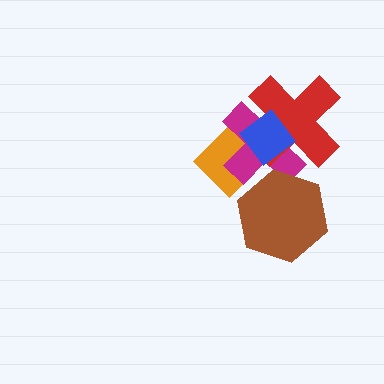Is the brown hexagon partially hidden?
No, no other shape covers it.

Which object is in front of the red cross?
The blue diamond is in front of the red cross.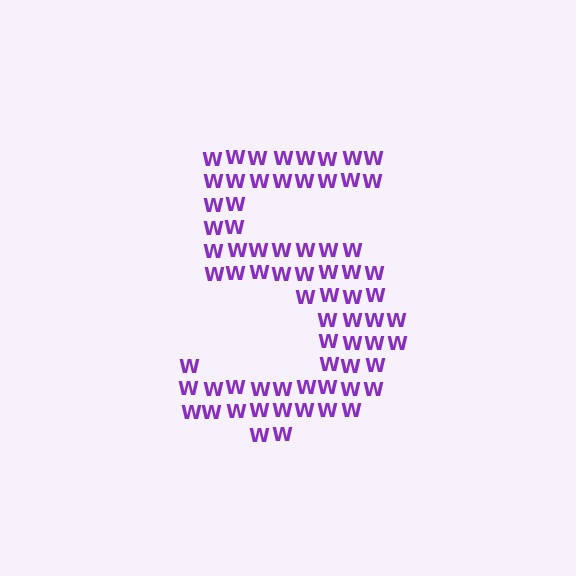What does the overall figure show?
The overall figure shows the digit 5.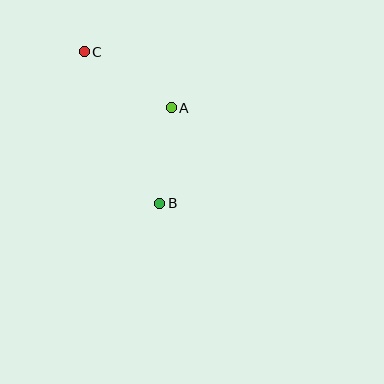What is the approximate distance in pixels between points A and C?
The distance between A and C is approximately 104 pixels.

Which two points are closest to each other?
Points A and B are closest to each other.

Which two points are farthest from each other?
Points B and C are farthest from each other.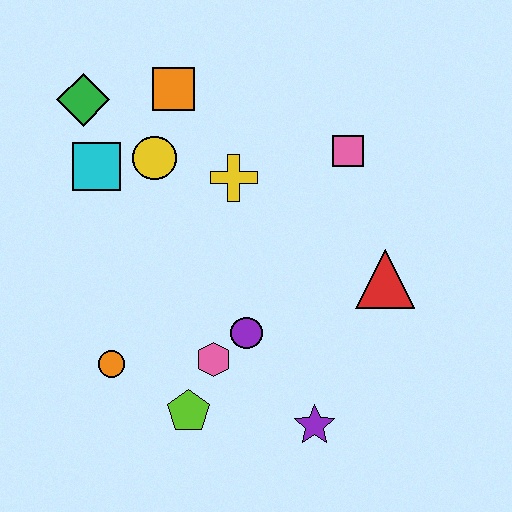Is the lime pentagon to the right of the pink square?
No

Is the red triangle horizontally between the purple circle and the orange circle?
No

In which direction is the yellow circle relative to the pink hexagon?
The yellow circle is above the pink hexagon.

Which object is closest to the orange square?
The yellow circle is closest to the orange square.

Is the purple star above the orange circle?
No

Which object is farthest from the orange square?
The purple star is farthest from the orange square.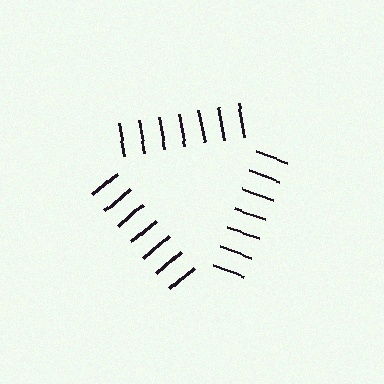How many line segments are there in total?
21 — 7 along each of the 3 edges.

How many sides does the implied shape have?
3 sides — the line-ends trace a triangle.